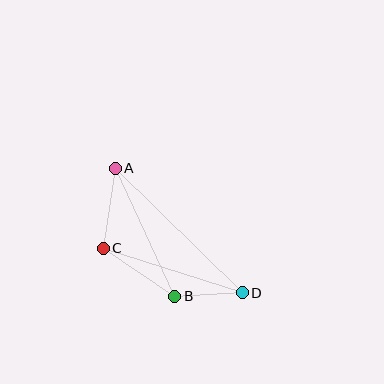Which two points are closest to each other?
Points B and D are closest to each other.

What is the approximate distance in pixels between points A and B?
The distance between A and B is approximately 141 pixels.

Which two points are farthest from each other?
Points A and D are farthest from each other.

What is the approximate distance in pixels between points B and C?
The distance between B and C is approximately 86 pixels.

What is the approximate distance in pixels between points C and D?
The distance between C and D is approximately 146 pixels.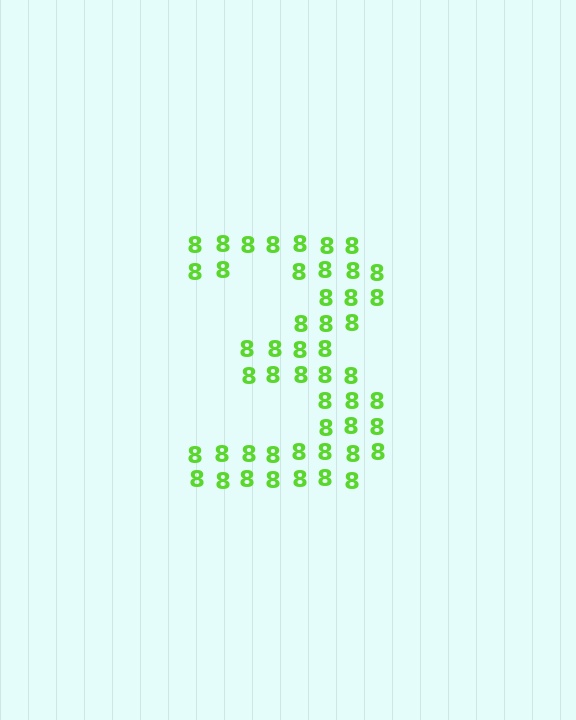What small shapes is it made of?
It is made of small digit 8's.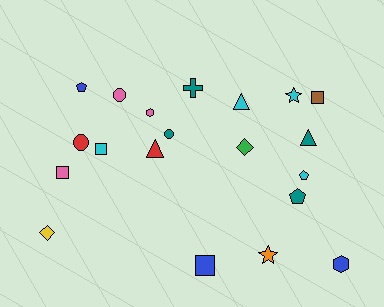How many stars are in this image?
There are 2 stars.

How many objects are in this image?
There are 20 objects.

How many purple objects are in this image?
There are no purple objects.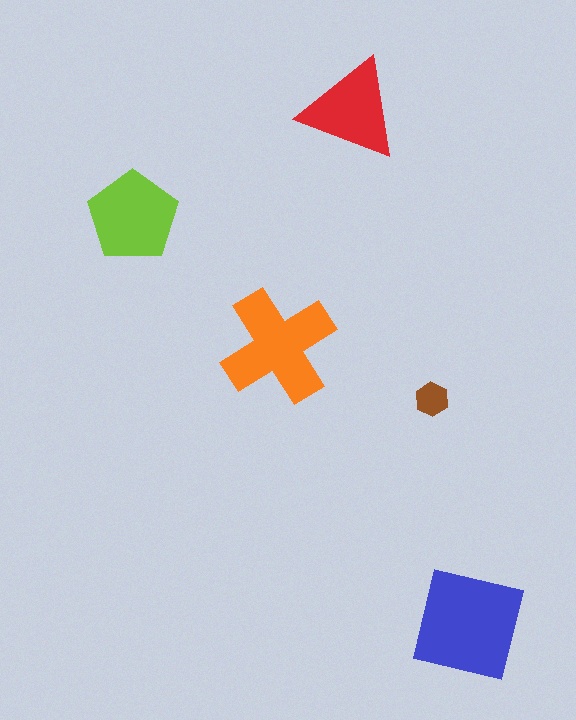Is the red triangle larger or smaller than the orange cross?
Smaller.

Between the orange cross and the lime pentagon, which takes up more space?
The orange cross.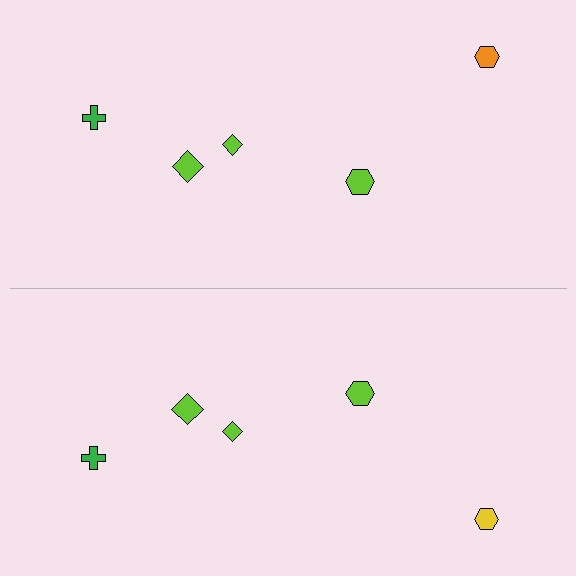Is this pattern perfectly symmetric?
No, the pattern is not perfectly symmetric. The yellow hexagon on the bottom side breaks the symmetry — its mirror counterpart is orange.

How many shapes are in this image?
There are 10 shapes in this image.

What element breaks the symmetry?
The yellow hexagon on the bottom side breaks the symmetry — its mirror counterpart is orange.